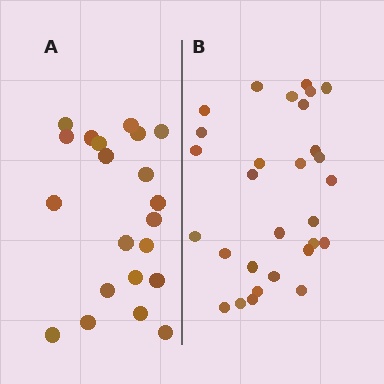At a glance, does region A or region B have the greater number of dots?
Region B (the right region) has more dots.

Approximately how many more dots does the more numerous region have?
Region B has roughly 8 or so more dots than region A.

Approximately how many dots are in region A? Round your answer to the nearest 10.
About 20 dots. (The exact count is 21, which rounds to 20.)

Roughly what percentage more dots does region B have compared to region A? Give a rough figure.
About 40% more.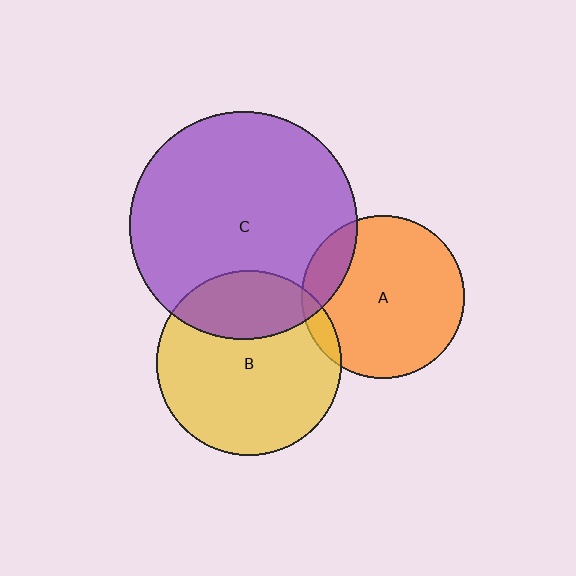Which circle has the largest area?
Circle C (purple).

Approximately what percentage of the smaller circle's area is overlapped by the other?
Approximately 25%.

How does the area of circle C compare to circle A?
Approximately 2.0 times.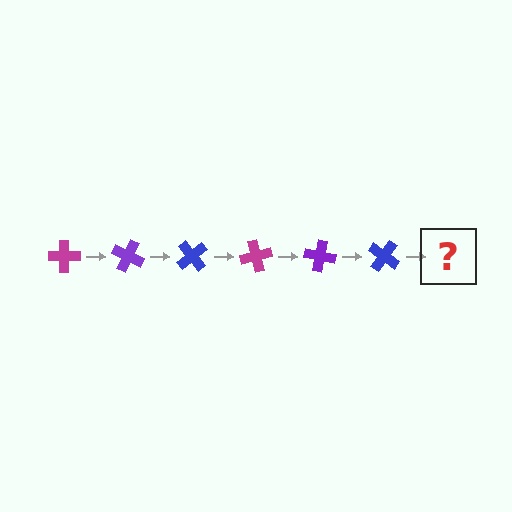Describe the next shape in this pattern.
It should be a magenta cross, rotated 150 degrees from the start.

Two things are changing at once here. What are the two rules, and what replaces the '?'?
The two rules are that it rotates 25 degrees each step and the color cycles through magenta, purple, and blue. The '?' should be a magenta cross, rotated 150 degrees from the start.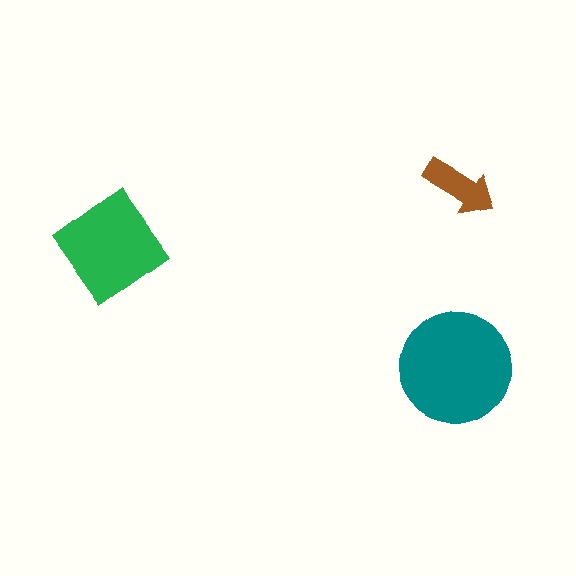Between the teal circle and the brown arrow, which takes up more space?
The teal circle.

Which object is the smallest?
The brown arrow.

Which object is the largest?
The teal circle.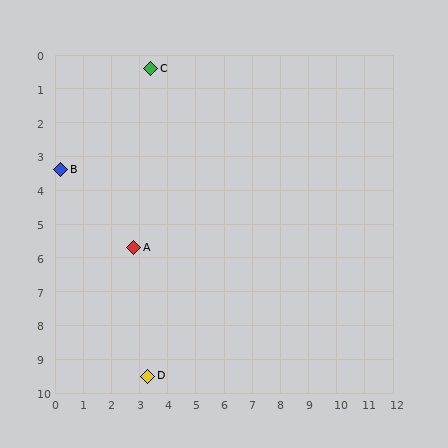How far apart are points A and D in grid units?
Points A and D are about 3.8 grid units apart.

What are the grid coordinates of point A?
Point A is at approximately (2.8, 5.7).